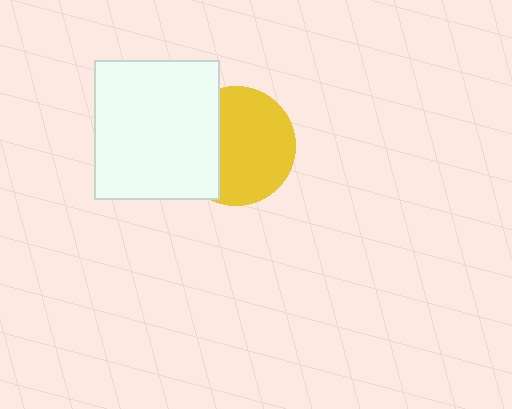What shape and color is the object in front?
The object in front is a white rectangle.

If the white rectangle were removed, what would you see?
You would see the complete yellow circle.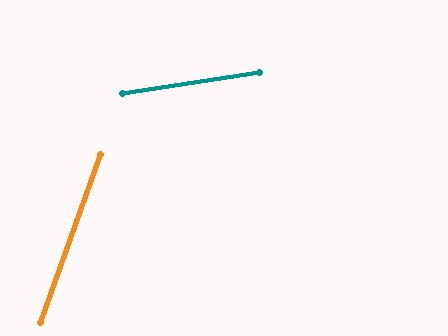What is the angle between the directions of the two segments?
Approximately 61 degrees.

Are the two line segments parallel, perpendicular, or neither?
Neither parallel nor perpendicular — they differ by about 61°.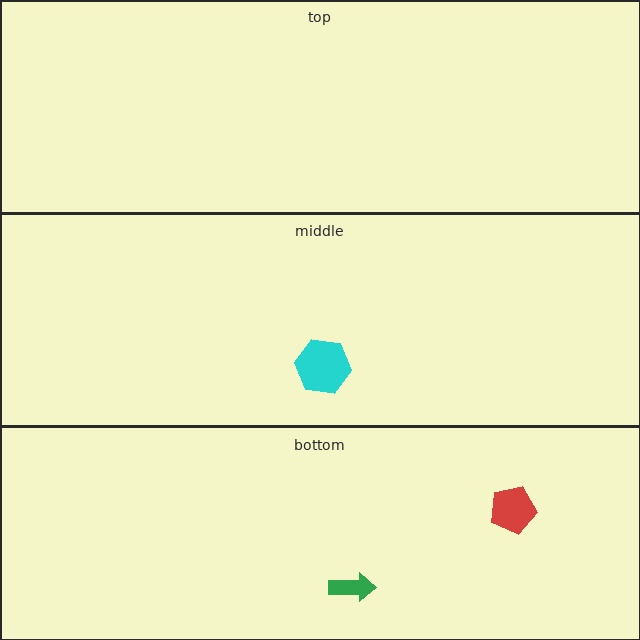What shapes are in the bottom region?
The green arrow, the red pentagon.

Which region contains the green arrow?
The bottom region.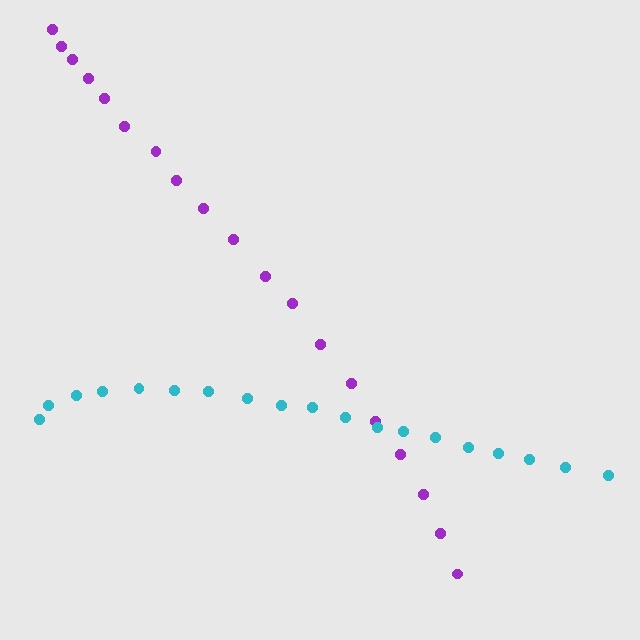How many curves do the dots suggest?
There are 2 distinct paths.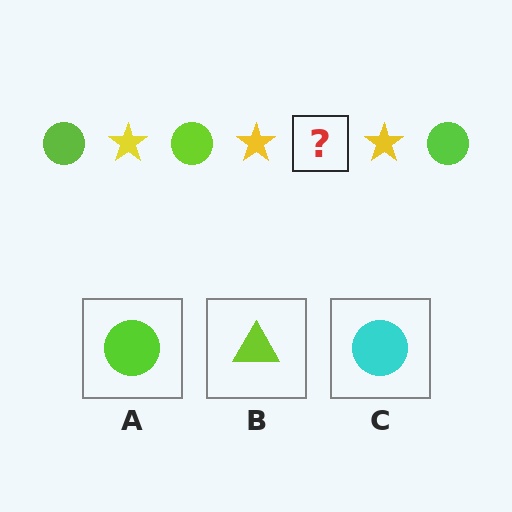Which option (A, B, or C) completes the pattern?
A.